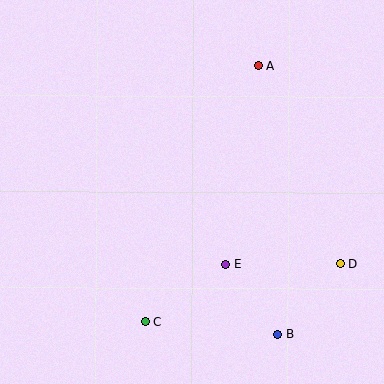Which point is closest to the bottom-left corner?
Point C is closest to the bottom-left corner.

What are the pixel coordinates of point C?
Point C is at (145, 321).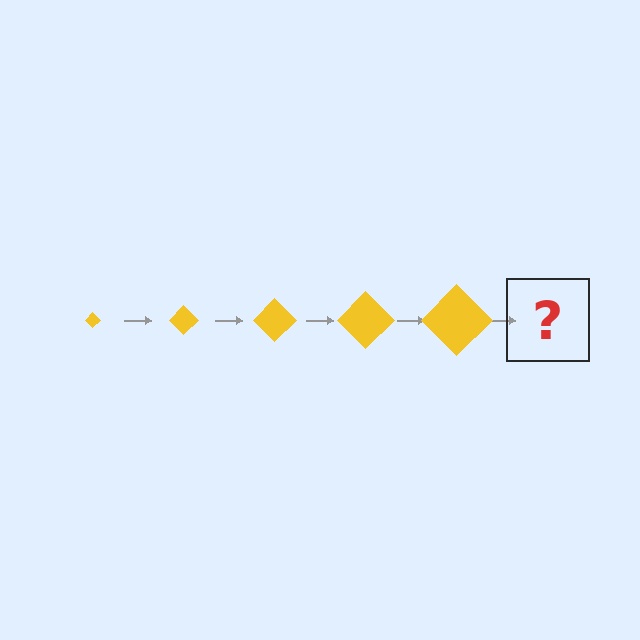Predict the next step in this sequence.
The next step is a yellow diamond, larger than the previous one.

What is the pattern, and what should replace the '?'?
The pattern is that the diamond gets progressively larger each step. The '?' should be a yellow diamond, larger than the previous one.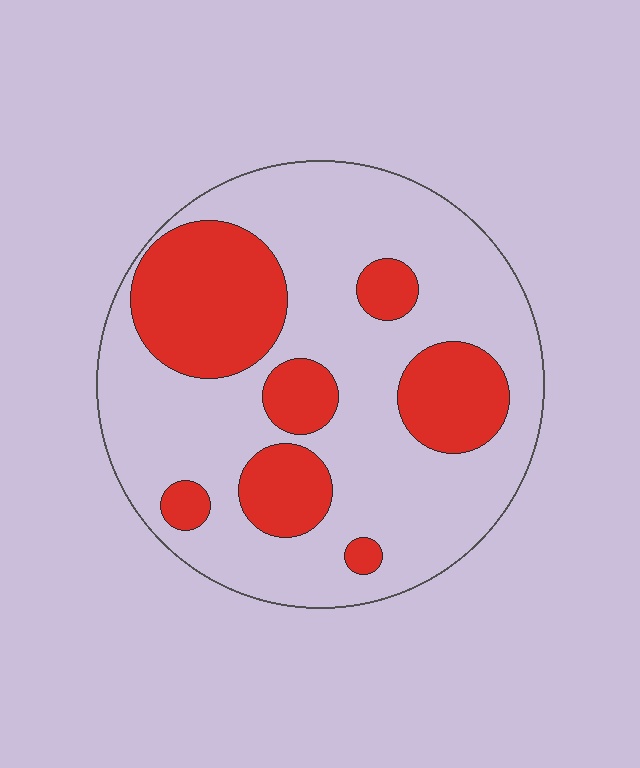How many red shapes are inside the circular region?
7.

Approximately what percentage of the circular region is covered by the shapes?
Approximately 30%.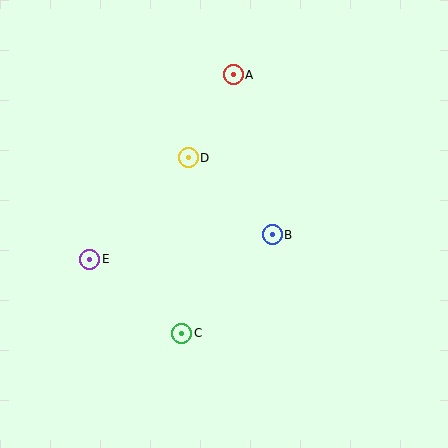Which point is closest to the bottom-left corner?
Point E is closest to the bottom-left corner.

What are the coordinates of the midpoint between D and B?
The midpoint between D and B is at (230, 196).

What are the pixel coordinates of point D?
Point D is at (188, 158).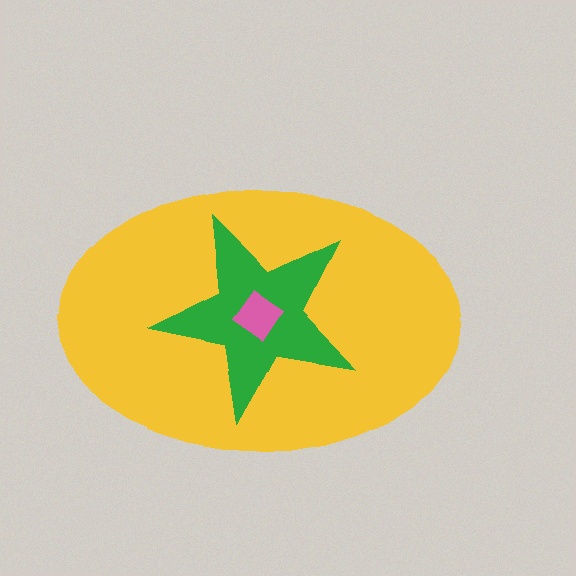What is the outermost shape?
The yellow ellipse.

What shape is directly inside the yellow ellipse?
The green star.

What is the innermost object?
The pink diamond.